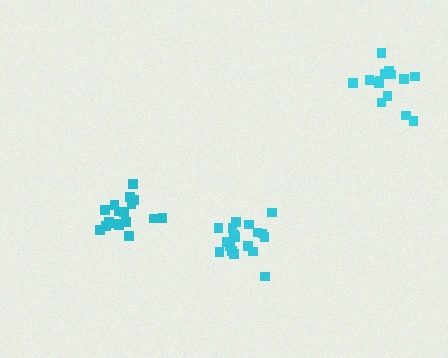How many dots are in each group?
Group 1: 18 dots, Group 2: 14 dots, Group 3: 18 dots (50 total).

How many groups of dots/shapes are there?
There are 3 groups.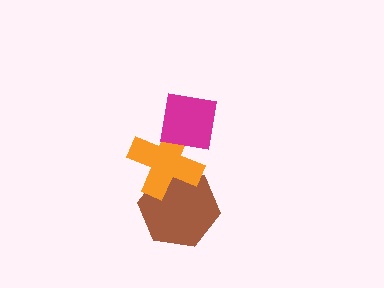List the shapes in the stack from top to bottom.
From top to bottom: the magenta square, the orange cross, the brown hexagon.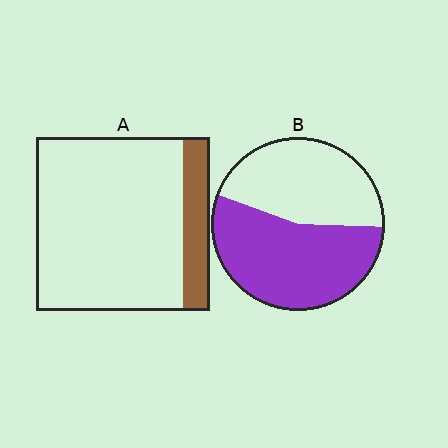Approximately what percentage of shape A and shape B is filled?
A is approximately 15% and B is approximately 55%.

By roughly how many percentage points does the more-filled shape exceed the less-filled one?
By roughly 40 percentage points (B over A).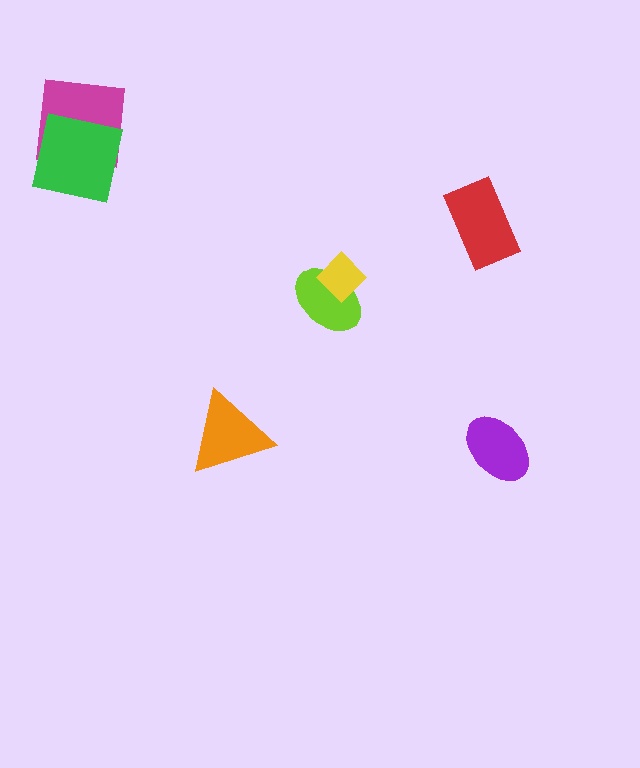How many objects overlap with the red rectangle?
0 objects overlap with the red rectangle.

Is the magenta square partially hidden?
Yes, it is partially covered by another shape.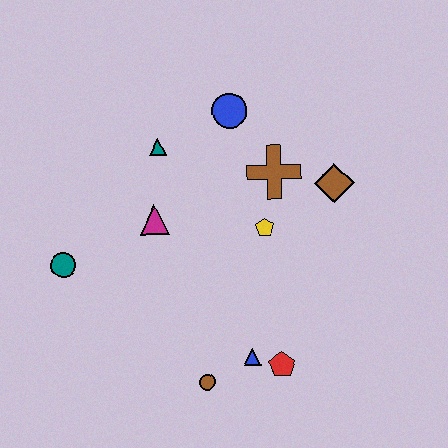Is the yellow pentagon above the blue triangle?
Yes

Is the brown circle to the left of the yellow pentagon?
Yes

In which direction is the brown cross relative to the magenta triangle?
The brown cross is to the right of the magenta triangle.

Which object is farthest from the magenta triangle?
The red pentagon is farthest from the magenta triangle.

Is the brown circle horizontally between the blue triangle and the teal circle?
Yes